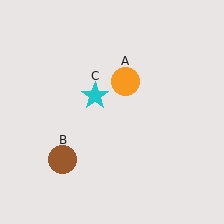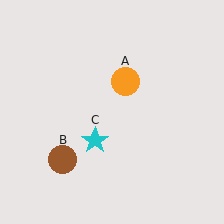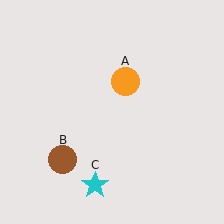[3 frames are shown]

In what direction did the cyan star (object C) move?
The cyan star (object C) moved down.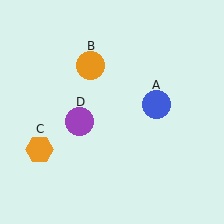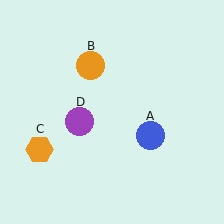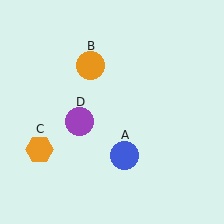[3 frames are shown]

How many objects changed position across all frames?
1 object changed position: blue circle (object A).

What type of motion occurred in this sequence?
The blue circle (object A) rotated clockwise around the center of the scene.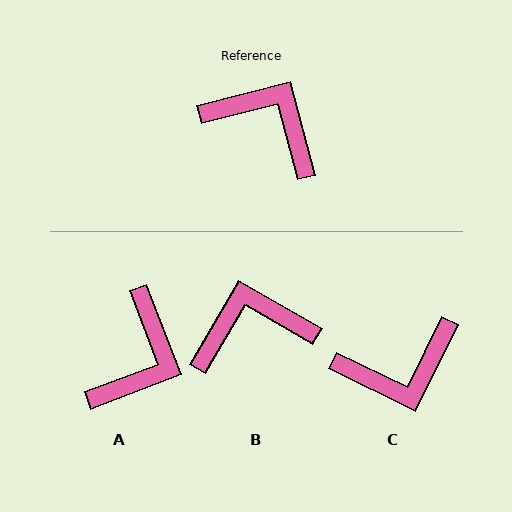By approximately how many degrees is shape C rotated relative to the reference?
Approximately 131 degrees clockwise.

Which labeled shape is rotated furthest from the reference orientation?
C, about 131 degrees away.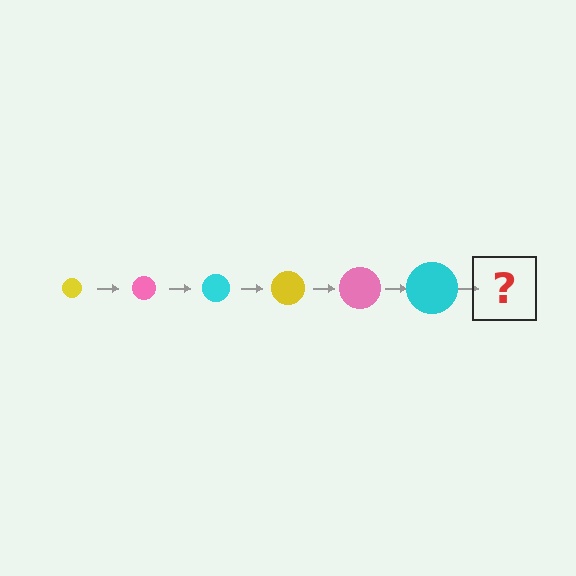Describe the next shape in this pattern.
It should be a yellow circle, larger than the previous one.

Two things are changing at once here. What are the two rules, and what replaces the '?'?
The two rules are that the circle grows larger each step and the color cycles through yellow, pink, and cyan. The '?' should be a yellow circle, larger than the previous one.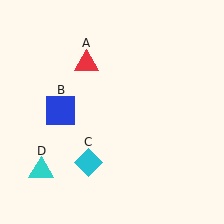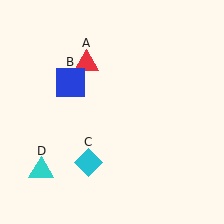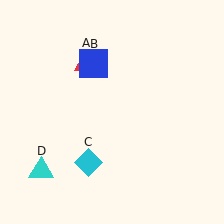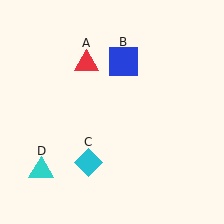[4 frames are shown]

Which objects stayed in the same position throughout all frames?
Red triangle (object A) and cyan diamond (object C) and cyan triangle (object D) remained stationary.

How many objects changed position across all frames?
1 object changed position: blue square (object B).